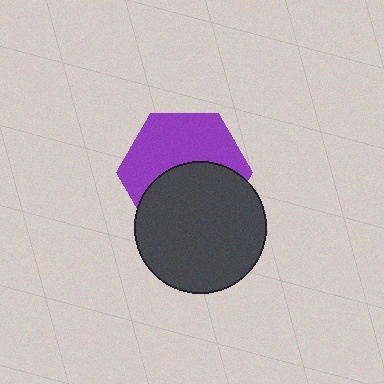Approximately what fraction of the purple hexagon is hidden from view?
Roughly 48% of the purple hexagon is hidden behind the dark gray circle.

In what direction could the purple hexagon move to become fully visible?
The purple hexagon could move up. That would shift it out from behind the dark gray circle entirely.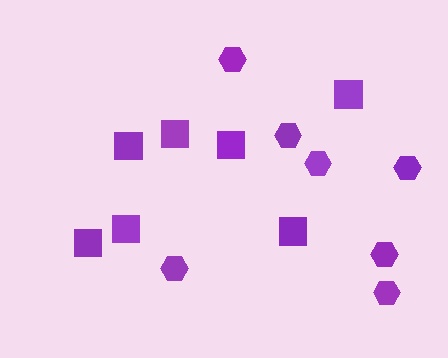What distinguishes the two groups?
There are 2 groups: one group of hexagons (7) and one group of squares (7).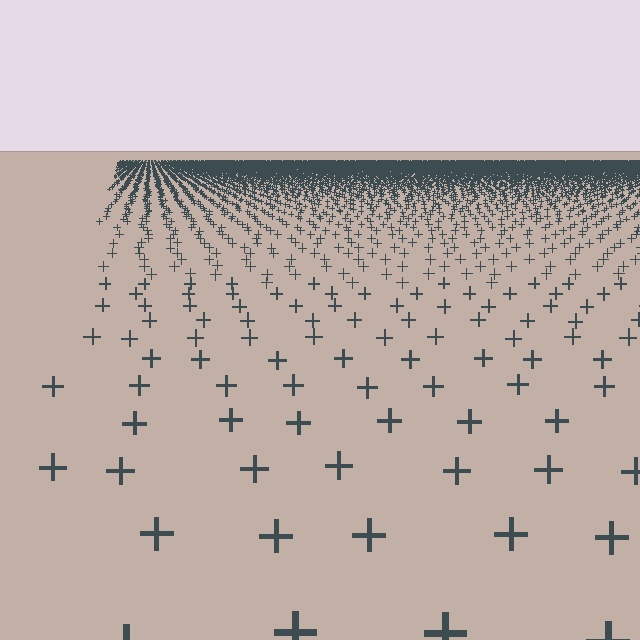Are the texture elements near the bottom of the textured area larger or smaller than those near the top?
Larger. Near the bottom, elements are closer to the viewer and appear at a bigger on-screen size.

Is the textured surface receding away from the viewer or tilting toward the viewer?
The surface is receding away from the viewer. Texture elements get smaller and denser toward the top.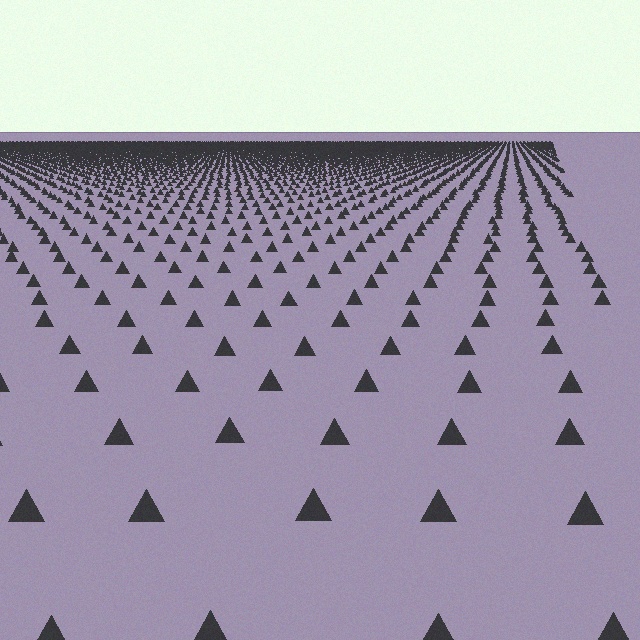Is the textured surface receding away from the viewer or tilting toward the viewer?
The surface is receding away from the viewer. Texture elements get smaller and denser toward the top.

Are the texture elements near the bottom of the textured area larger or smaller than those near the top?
Larger. Near the bottom, elements are closer to the viewer and appear at a bigger on-screen size.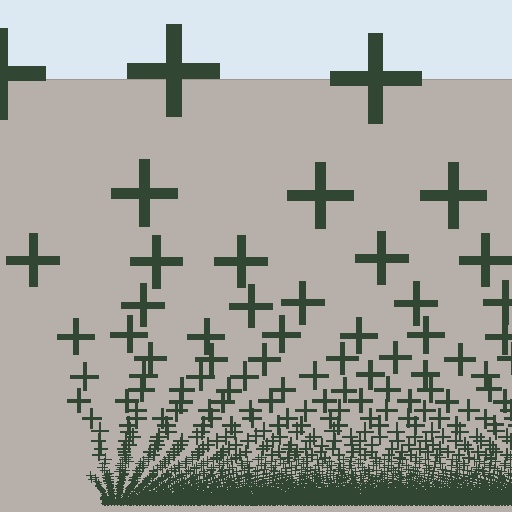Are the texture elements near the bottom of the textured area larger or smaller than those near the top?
Smaller. The gradient is inverted — elements near the bottom are smaller and denser.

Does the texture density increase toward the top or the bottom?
Density increases toward the bottom.